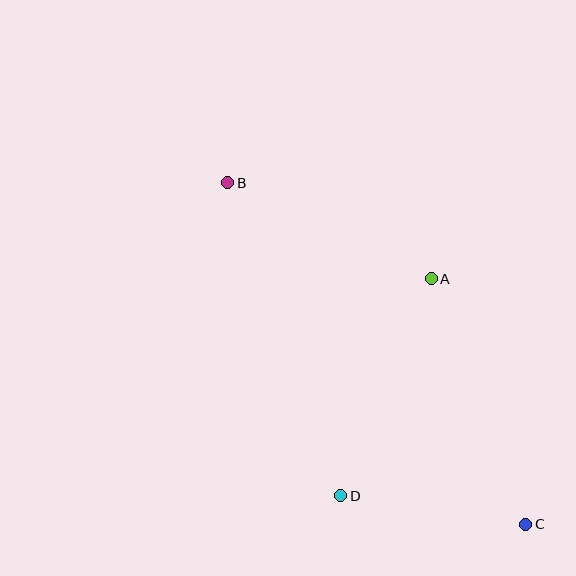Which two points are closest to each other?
Points C and D are closest to each other.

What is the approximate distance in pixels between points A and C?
The distance between A and C is approximately 263 pixels.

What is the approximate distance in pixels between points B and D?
The distance between B and D is approximately 333 pixels.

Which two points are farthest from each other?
Points B and C are farthest from each other.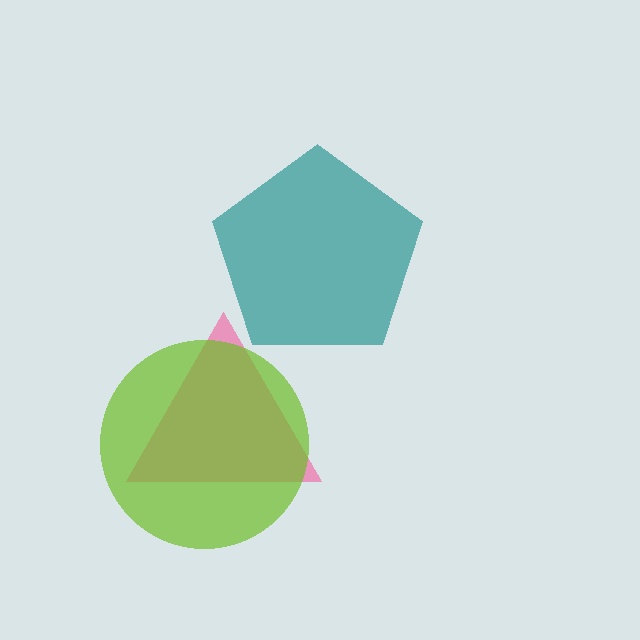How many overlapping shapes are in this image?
There are 3 overlapping shapes in the image.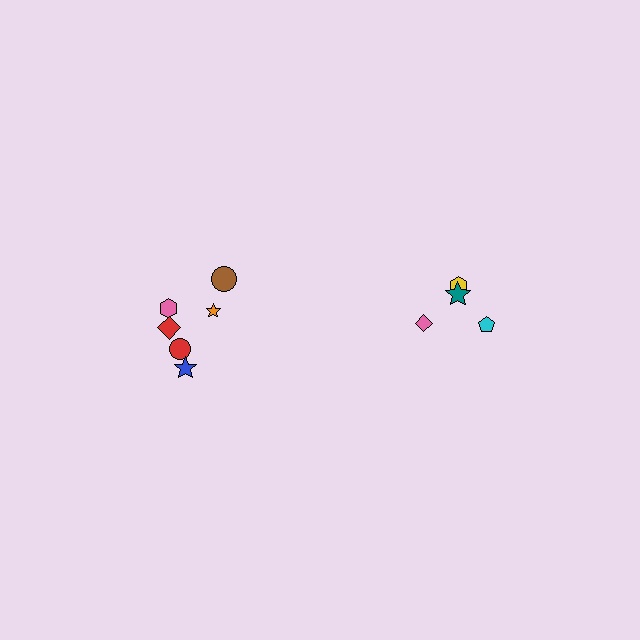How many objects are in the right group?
There are 4 objects.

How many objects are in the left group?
There are 6 objects.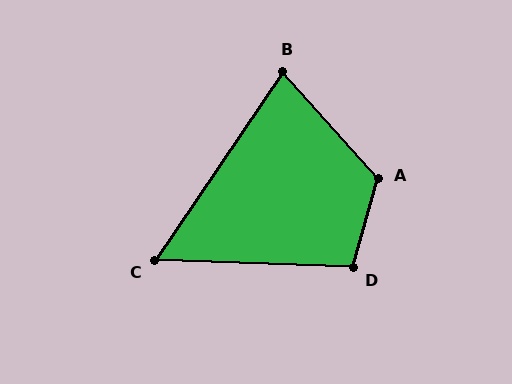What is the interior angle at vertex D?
Approximately 104 degrees (obtuse).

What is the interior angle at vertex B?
Approximately 76 degrees (acute).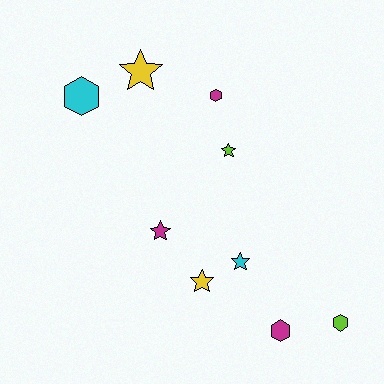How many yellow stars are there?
There are 2 yellow stars.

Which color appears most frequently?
Magenta, with 3 objects.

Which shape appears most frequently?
Star, with 5 objects.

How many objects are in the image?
There are 9 objects.